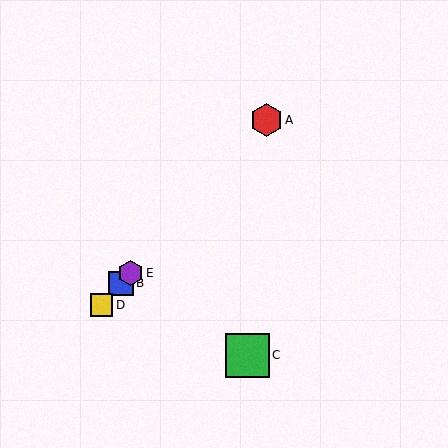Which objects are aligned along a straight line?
Objects A, B, D, E are aligned along a straight line.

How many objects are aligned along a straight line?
4 objects (A, B, D, E) are aligned along a straight line.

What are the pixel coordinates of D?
Object D is at (102, 305).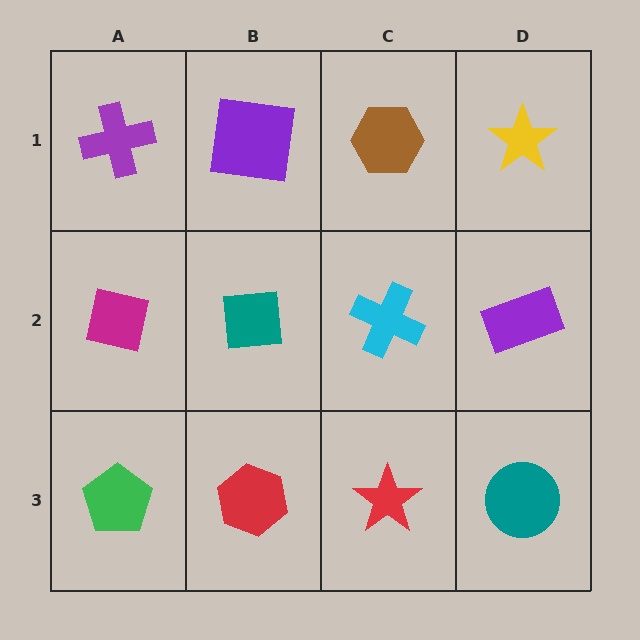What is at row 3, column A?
A green pentagon.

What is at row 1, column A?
A purple cross.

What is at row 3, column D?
A teal circle.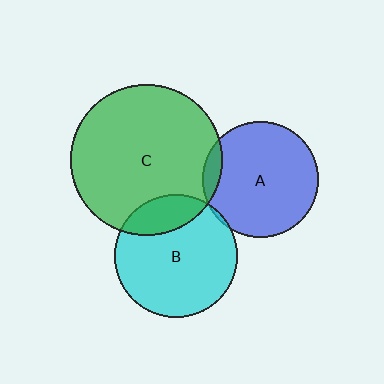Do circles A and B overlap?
Yes.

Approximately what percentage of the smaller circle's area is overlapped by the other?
Approximately 5%.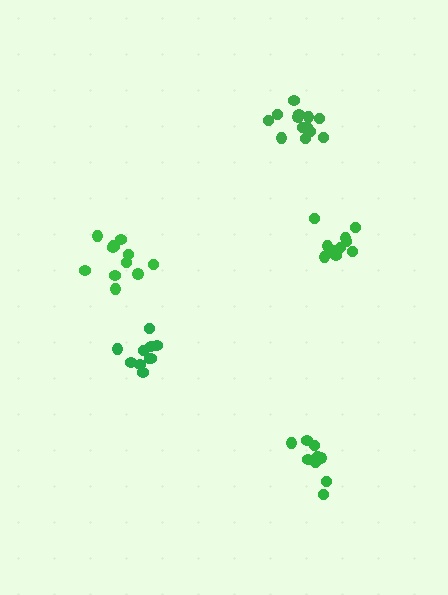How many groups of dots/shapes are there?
There are 5 groups.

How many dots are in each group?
Group 1: 12 dots, Group 2: 9 dots, Group 3: 11 dots, Group 4: 13 dots, Group 5: 10 dots (55 total).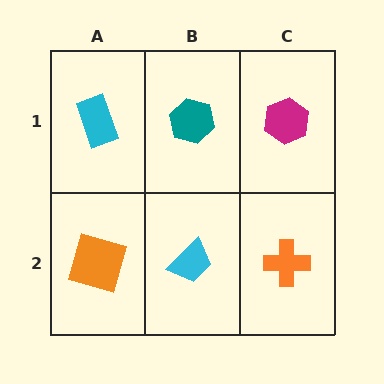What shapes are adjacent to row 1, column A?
An orange square (row 2, column A), a teal hexagon (row 1, column B).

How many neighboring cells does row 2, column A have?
2.